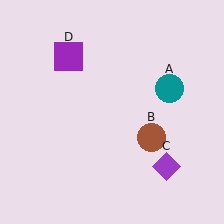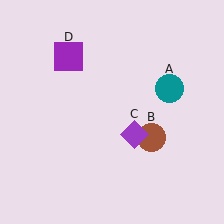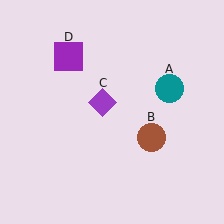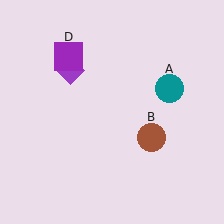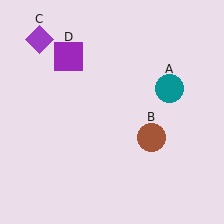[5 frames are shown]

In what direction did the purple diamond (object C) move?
The purple diamond (object C) moved up and to the left.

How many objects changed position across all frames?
1 object changed position: purple diamond (object C).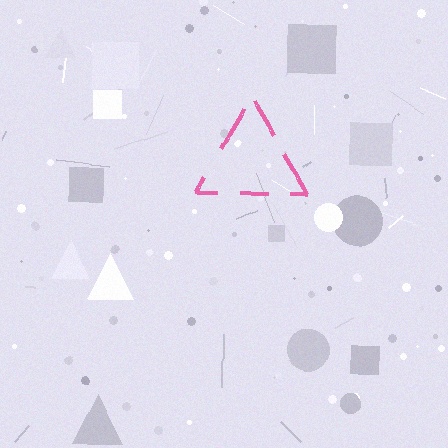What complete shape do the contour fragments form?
The contour fragments form a triangle.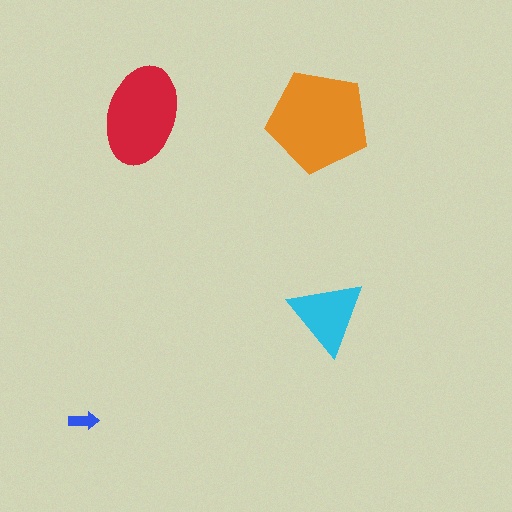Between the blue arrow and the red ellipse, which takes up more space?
The red ellipse.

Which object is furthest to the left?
The blue arrow is leftmost.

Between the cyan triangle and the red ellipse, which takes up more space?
The red ellipse.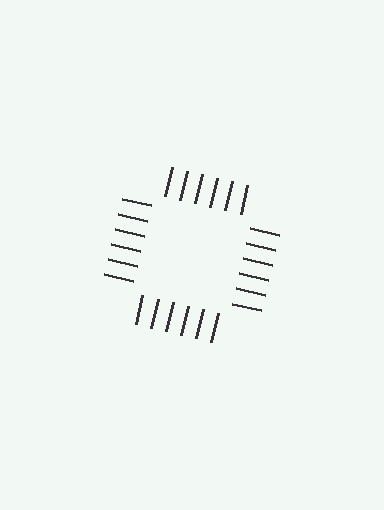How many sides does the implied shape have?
4 sides — the line-ends trace a square.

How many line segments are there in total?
24 — 6 along each of the 4 edges.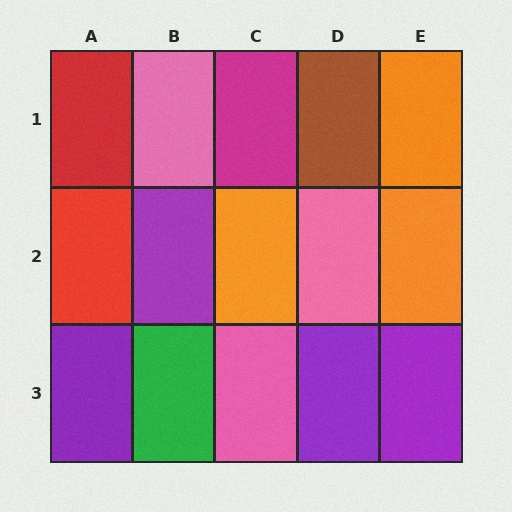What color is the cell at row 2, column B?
Purple.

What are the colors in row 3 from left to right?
Purple, green, pink, purple, purple.